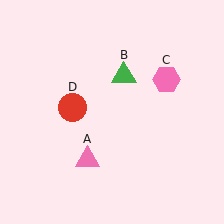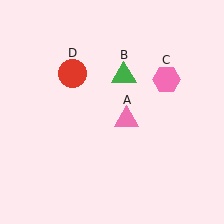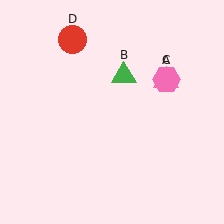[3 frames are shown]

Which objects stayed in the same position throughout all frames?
Green triangle (object B) and pink hexagon (object C) remained stationary.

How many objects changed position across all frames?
2 objects changed position: pink triangle (object A), red circle (object D).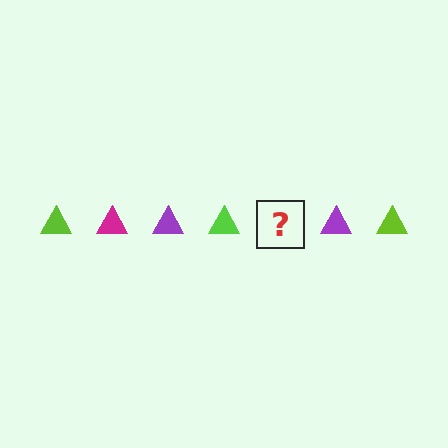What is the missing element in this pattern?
The missing element is a magenta triangle.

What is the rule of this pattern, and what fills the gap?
The rule is that the pattern cycles through lime, magenta, purple triangles. The gap should be filled with a magenta triangle.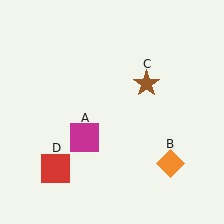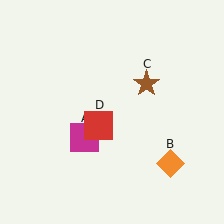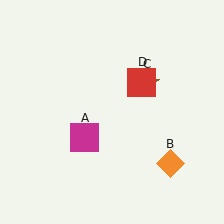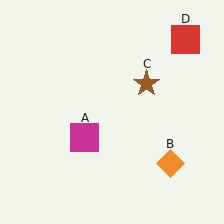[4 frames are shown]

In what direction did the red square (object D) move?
The red square (object D) moved up and to the right.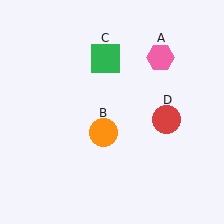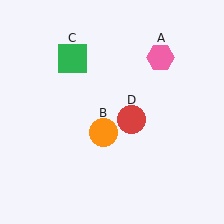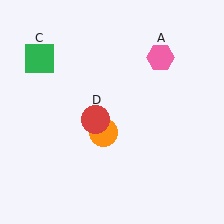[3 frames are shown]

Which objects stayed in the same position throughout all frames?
Pink hexagon (object A) and orange circle (object B) remained stationary.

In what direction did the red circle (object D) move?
The red circle (object D) moved left.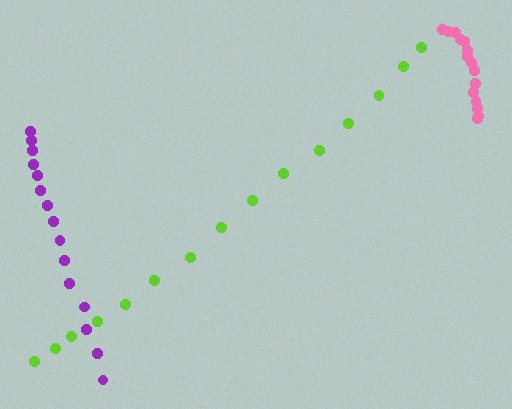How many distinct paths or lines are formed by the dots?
There are 3 distinct paths.